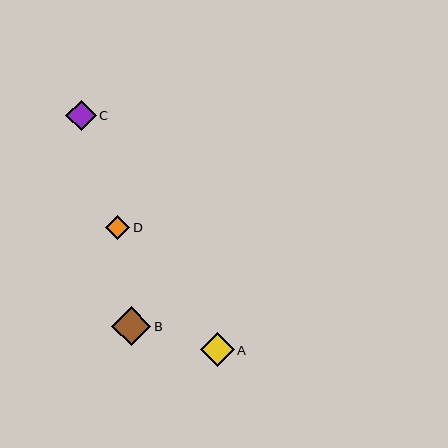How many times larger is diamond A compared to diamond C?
Diamond A is approximately 1.1 times the size of diamond C.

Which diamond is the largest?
Diamond B is the largest with a size of approximately 39 pixels.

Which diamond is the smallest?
Diamond D is the smallest with a size of approximately 24 pixels.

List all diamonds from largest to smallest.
From largest to smallest: B, A, C, D.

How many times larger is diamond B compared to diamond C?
Diamond B is approximately 1.3 times the size of diamond C.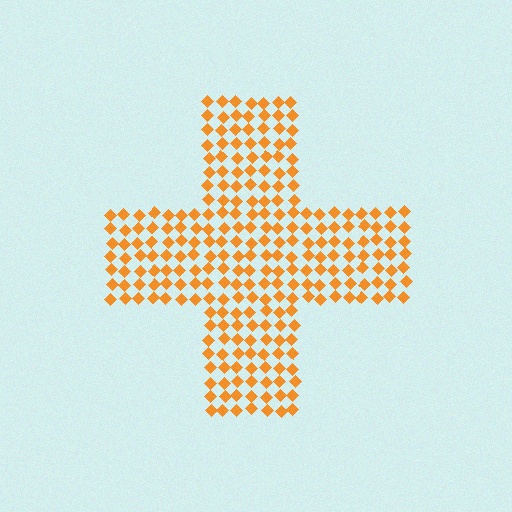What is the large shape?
The large shape is a cross.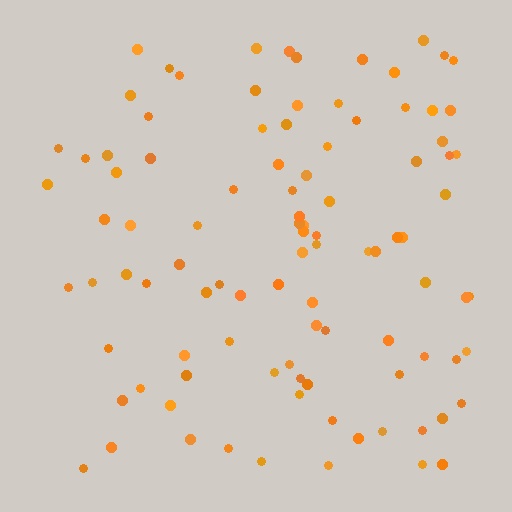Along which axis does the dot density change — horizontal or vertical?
Horizontal.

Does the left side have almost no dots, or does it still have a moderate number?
Still a moderate number, just noticeably fewer than the right.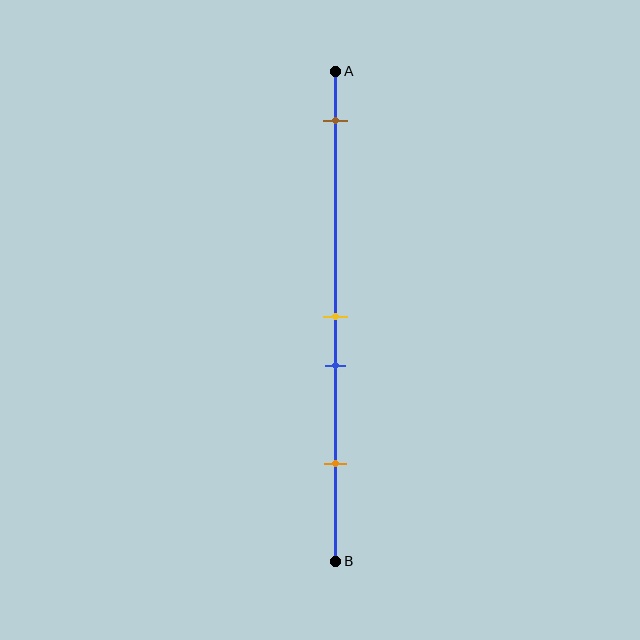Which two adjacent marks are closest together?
The yellow and blue marks are the closest adjacent pair.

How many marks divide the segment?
There are 4 marks dividing the segment.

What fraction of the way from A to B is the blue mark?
The blue mark is approximately 60% (0.6) of the way from A to B.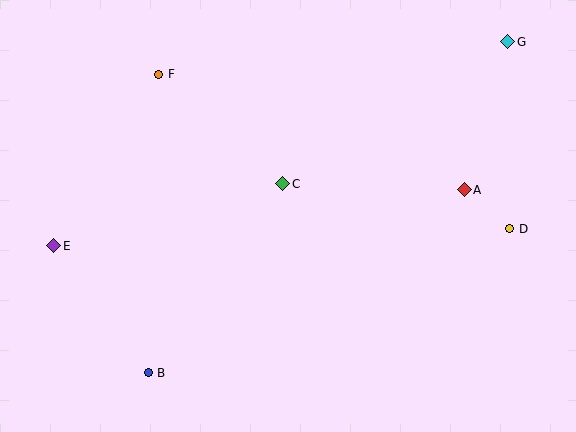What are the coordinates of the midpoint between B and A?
The midpoint between B and A is at (306, 281).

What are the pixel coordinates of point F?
Point F is at (158, 74).